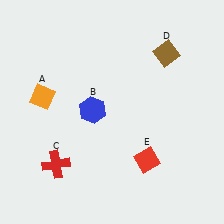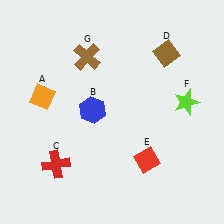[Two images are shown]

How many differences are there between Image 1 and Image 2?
There are 2 differences between the two images.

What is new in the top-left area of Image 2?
A brown cross (G) was added in the top-left area of Image 2.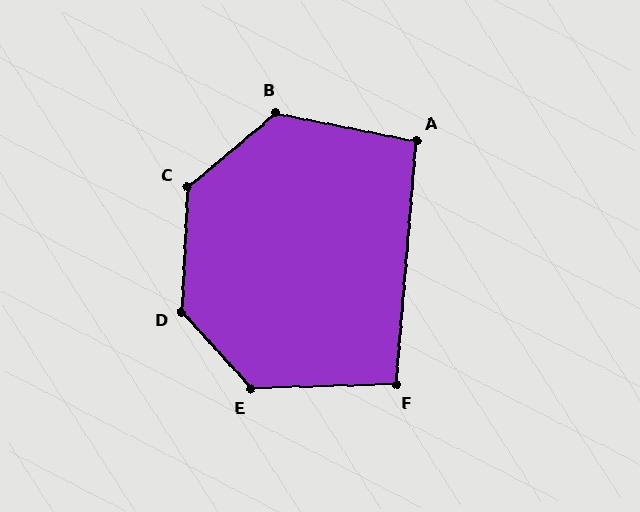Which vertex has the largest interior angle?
D, at approximately 135 degrees.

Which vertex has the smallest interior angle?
F, at approximately 96 degrees.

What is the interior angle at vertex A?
Approximately 97 degrees (obtuse).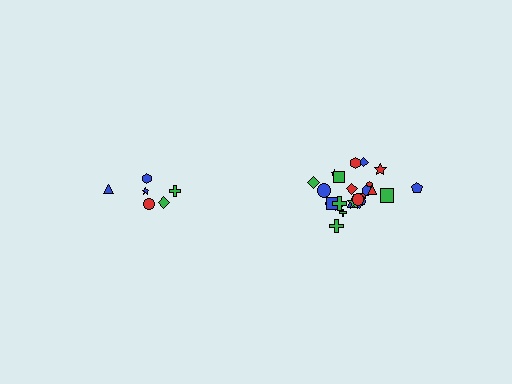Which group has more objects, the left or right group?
The right group.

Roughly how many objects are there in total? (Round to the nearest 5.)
Roughly 30 objects in total.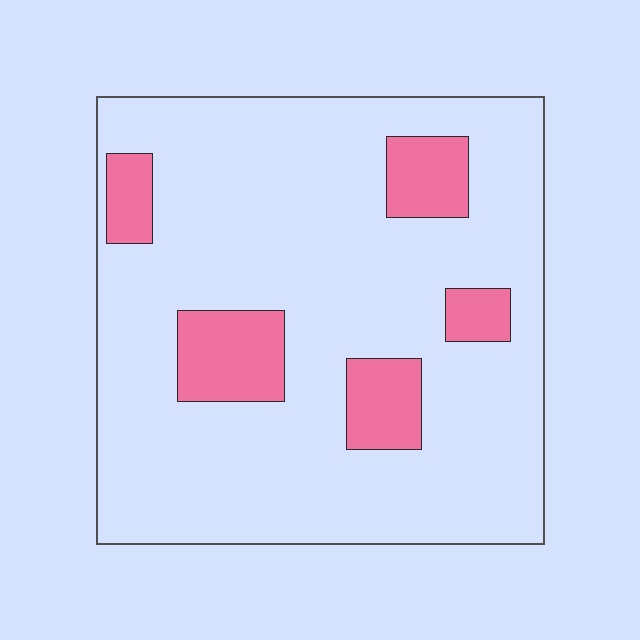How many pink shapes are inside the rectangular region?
5.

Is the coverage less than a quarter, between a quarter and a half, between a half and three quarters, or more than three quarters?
Less than a quarter.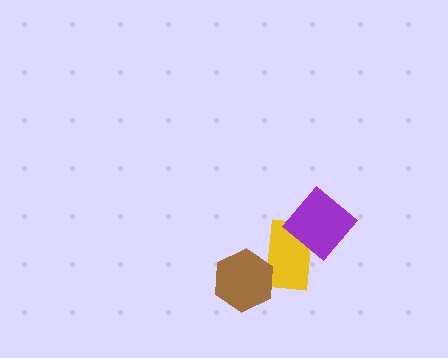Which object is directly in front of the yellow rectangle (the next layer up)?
The brown hexagon is directly in front of the yellow rectangle.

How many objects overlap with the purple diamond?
1 object overlaps with the purple diamond.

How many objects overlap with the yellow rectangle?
2 objects overlap with the yellow rectangle.